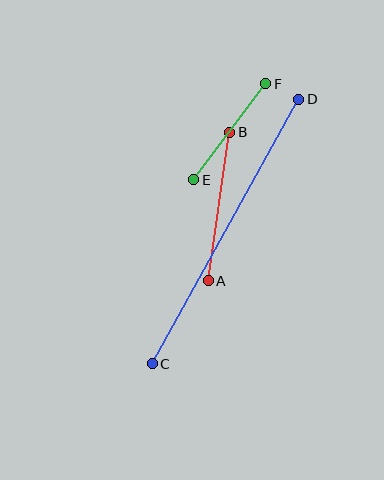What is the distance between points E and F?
The distance is approximately 120 pixels.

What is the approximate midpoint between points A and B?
The midpoint is at approximately (219, 206) pixels.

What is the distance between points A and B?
The distance is approximately 150 pixels.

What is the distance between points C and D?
The distance is approximately 302 pixels.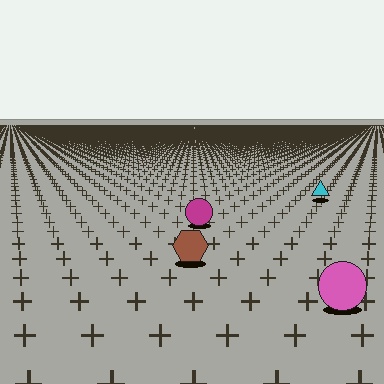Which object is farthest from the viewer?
The cyan triangle is farthest from the viewer. It appears smaller and the ground texture around it is denser.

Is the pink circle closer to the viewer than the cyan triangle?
Yes. The pink circle is closer — you can tell from the texture gradient: the ground texture is coarser near it.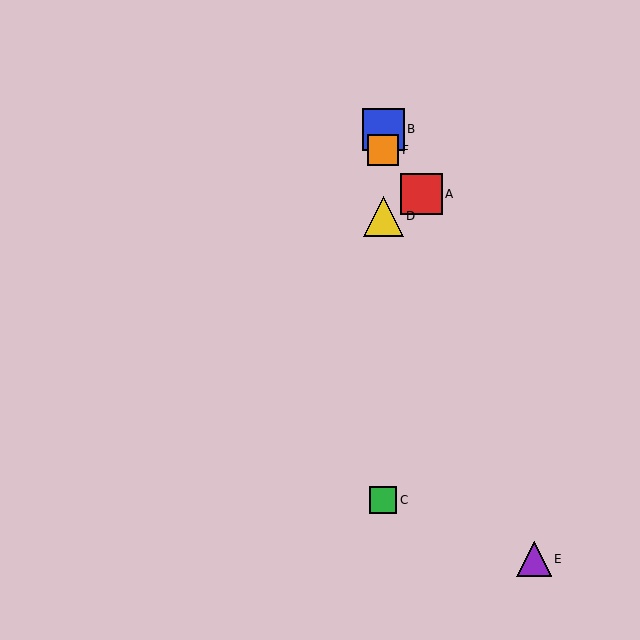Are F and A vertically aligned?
No, F is at x≈383 and A is at x≈422.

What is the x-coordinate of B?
Object B is at x≈383.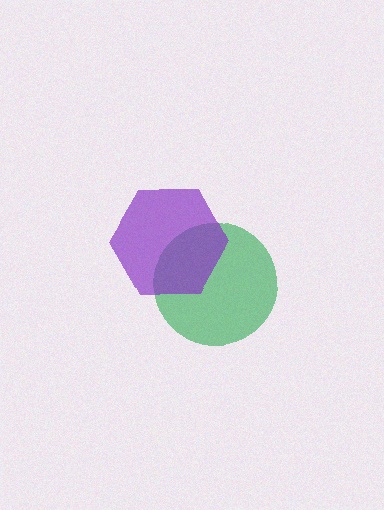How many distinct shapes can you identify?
There are 2 distinct shapes: a green circle, a purple hexagon.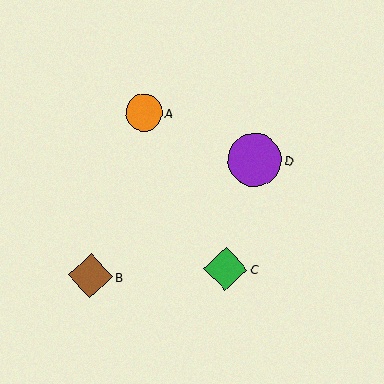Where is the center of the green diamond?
The center of the green diamond is at (226, 269).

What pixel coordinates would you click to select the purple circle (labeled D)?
Click at (255, 160) to select the purple circle D.